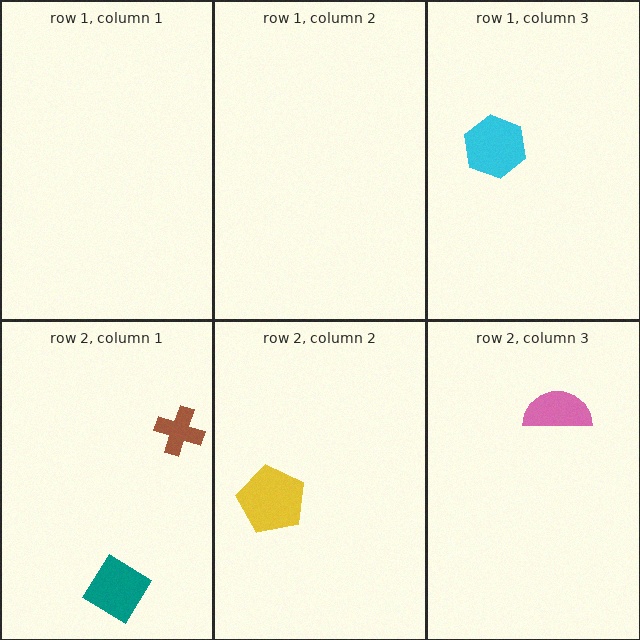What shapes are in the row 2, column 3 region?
The pink semicircle.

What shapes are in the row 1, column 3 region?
The cyan hexagon.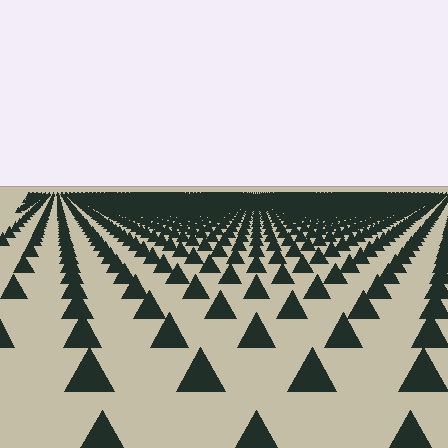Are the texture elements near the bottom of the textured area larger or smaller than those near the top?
Larger. Near the bottom, elements are closer to the viewer and appear at a bigger on-screen size.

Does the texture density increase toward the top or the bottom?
Density increases toward the top.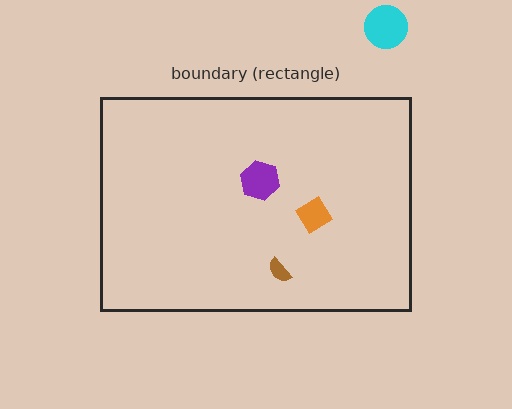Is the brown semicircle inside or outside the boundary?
Inside.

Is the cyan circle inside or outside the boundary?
Outside.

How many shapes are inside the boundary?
3 inside, 1 outside.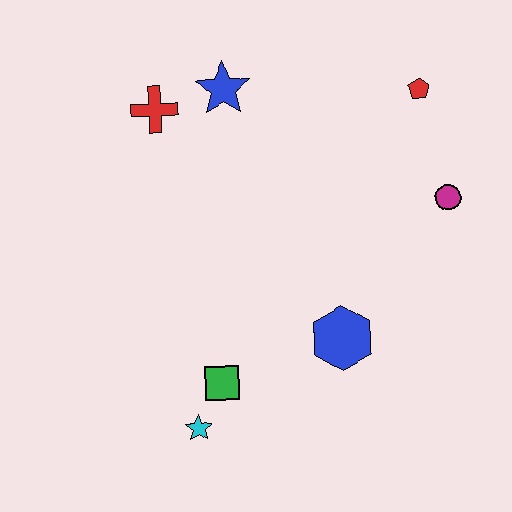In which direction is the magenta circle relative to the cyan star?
The magenta circle is to the right of the cyan star.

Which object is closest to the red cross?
The blue star is closest to the red cross.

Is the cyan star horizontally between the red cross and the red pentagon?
Yes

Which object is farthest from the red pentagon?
The cyan star is farthest from the red pentagon.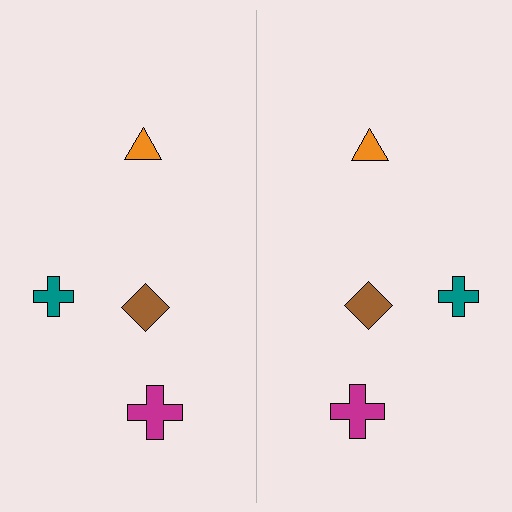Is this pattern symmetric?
Yes, this pattern has bilateral (reflection) symmetry.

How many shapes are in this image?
There are 8 shapes in this image.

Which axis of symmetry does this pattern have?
The pattern has a vertical axis of symmetry running through the center of the image.